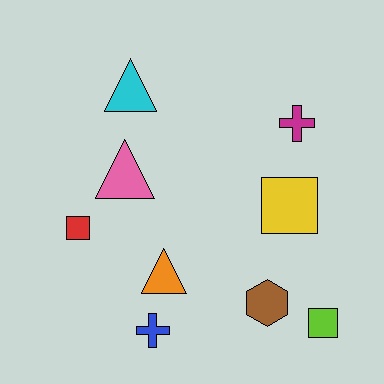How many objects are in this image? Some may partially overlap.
There are 9 objects.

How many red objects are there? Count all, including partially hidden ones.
There is 1 red object.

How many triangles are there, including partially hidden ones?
There are 3 triangles.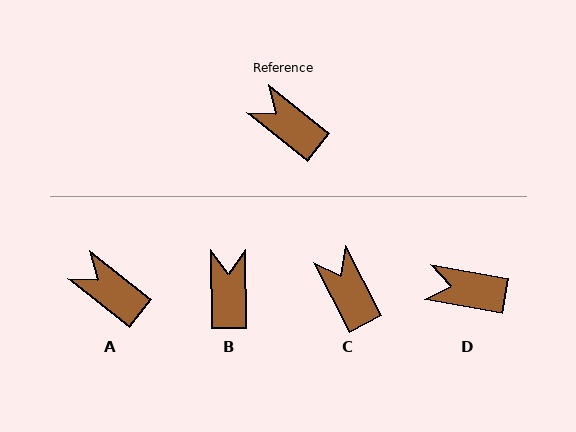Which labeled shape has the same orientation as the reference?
A.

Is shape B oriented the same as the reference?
No, it is off by about 51 degrees.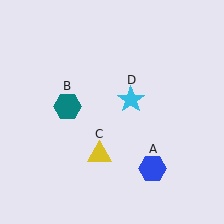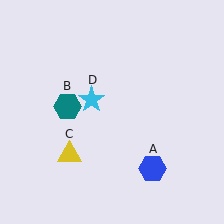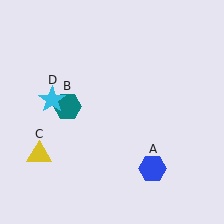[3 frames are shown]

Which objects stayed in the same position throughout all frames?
Blue hexagon (object A) and teal hexagon (object B) remained stationary.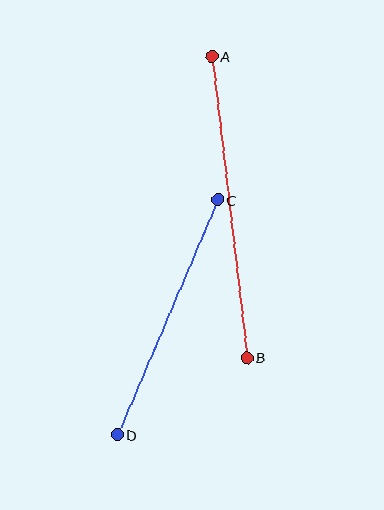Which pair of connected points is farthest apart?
Points A and B are farthest apart.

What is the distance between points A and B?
The distance is approximately 303 pixels.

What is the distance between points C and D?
The distance is approximately 256 pixels.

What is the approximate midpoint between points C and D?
The midpoint is at approximately (167, 317) pixels.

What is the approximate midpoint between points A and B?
The midpoint is at approximately (229, 207) pixels.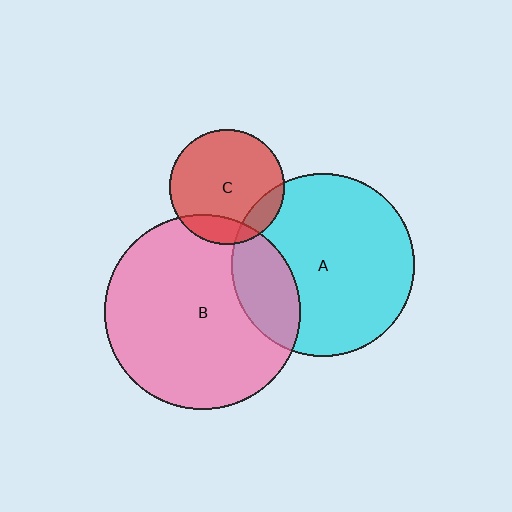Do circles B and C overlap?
Yes.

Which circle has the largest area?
Circle B (pink).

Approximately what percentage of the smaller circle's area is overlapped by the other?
Approximately 15%.